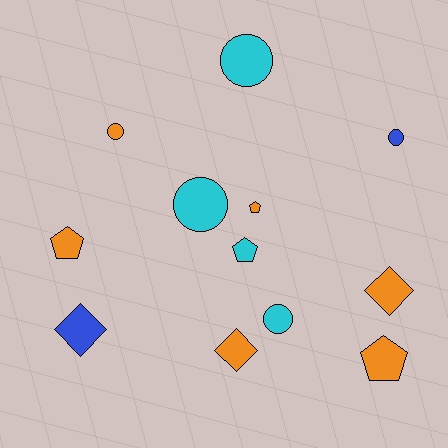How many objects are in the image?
There are 12 objects.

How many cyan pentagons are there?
There is 1 cyan pentagon.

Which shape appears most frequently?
Circle, with 5 objects.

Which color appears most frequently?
Orange, with 6 objects.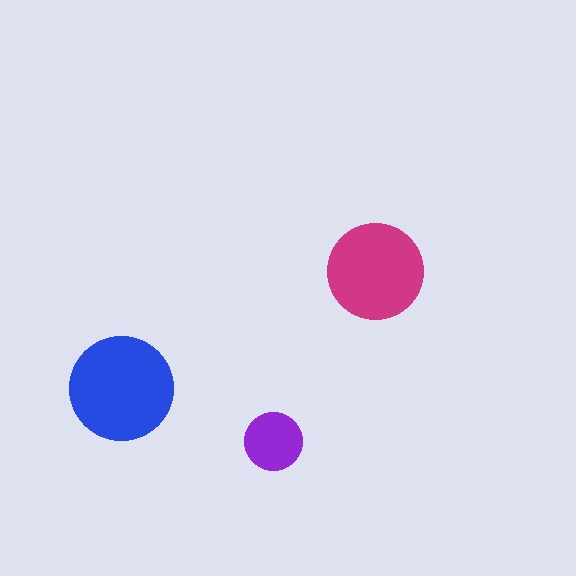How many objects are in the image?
There are 3 objects in the image.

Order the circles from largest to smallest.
the blue one, the magenta one, the purple one.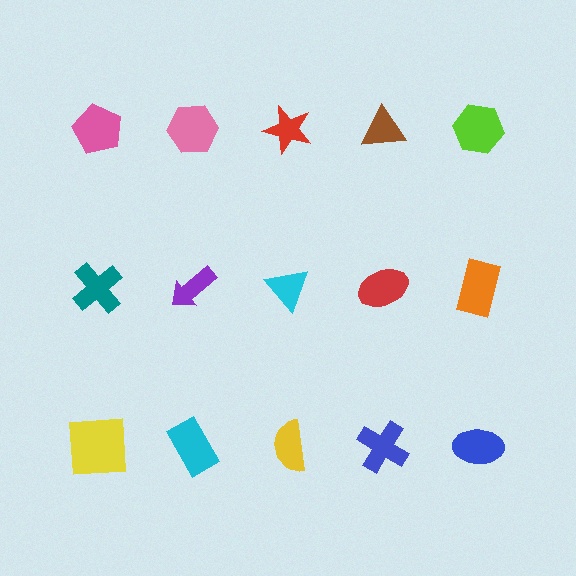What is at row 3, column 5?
A blue ellipse.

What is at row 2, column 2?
A purple arrow.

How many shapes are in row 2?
5 shapes.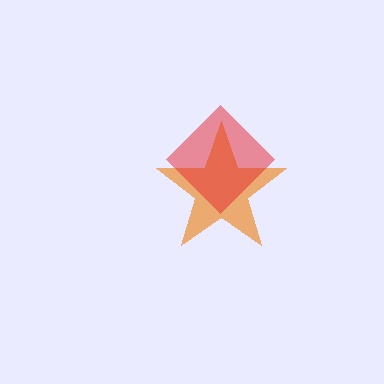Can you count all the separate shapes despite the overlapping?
Yes, there are 2 separate shapes.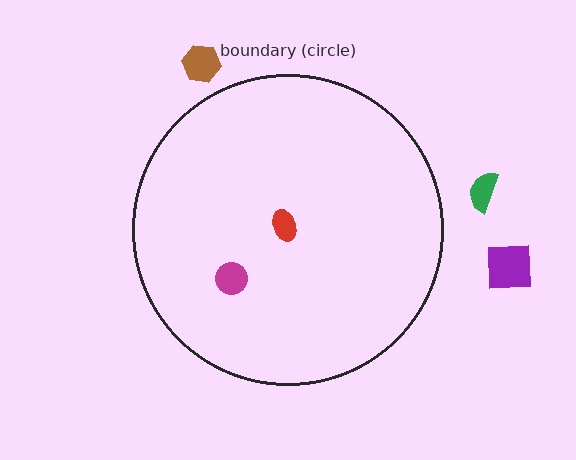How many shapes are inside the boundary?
2 inside, 3 outside.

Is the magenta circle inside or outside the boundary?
Inside.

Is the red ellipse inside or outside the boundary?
Inside.